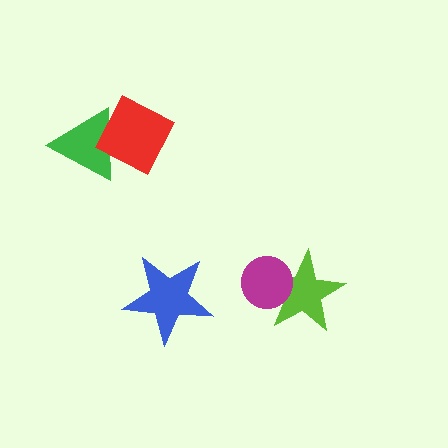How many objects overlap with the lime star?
1 object overlaps with the lime star.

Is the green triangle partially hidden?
Yes, it is partially covered by another shape.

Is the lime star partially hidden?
Yes, it is partially covered by another shape.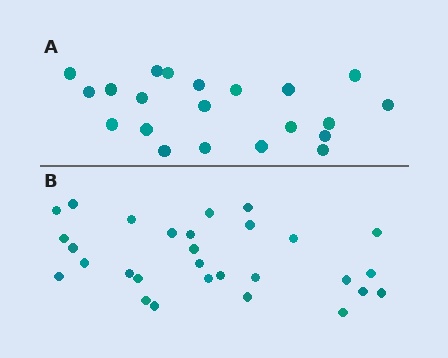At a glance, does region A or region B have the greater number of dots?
Region B (the bottom region) has more dots.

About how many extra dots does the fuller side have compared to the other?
Region B has roughly 8 or so more dots than region A.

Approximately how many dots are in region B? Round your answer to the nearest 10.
About 30 dots. (The exact count is 29, which rounds to 30.)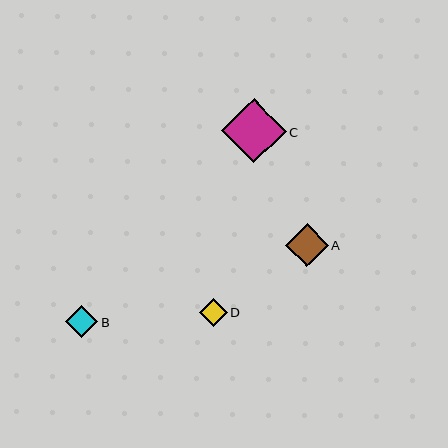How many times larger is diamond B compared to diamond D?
Diamond B is approximately 1.2 times the size of diamond D.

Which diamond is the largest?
Diamond C is the largest with a size of approximately 64 pixels.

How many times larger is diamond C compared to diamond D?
Diamond C is approximately 2.3 times the size of diamond D.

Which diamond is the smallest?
Diamond D is the smallest with a size of approximately 27 pixels.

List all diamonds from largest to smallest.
From largest to smallest: C, A, B, D.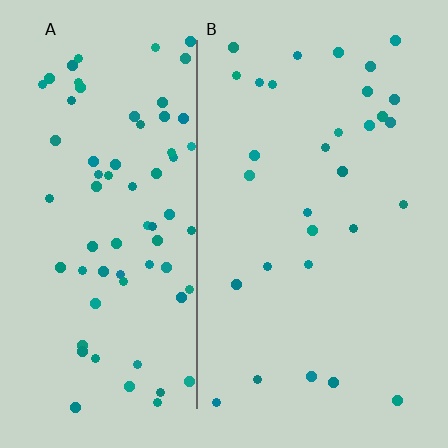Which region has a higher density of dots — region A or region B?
A (the left).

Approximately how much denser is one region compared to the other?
Approximately 2.4× — region A over region B.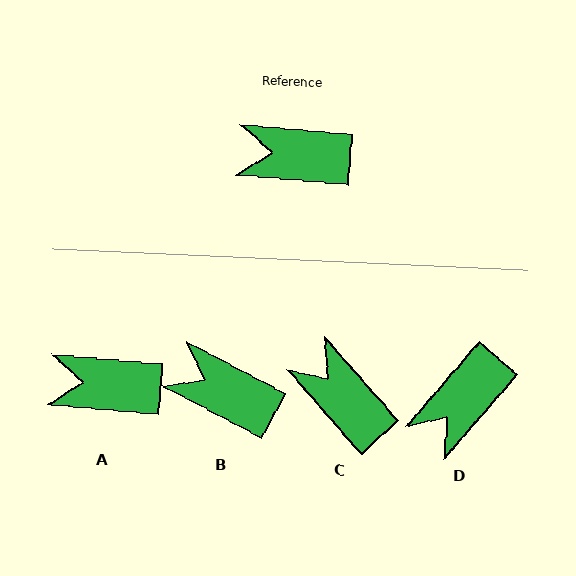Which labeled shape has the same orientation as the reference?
A.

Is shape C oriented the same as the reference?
No, it is off by about 44 degrees.